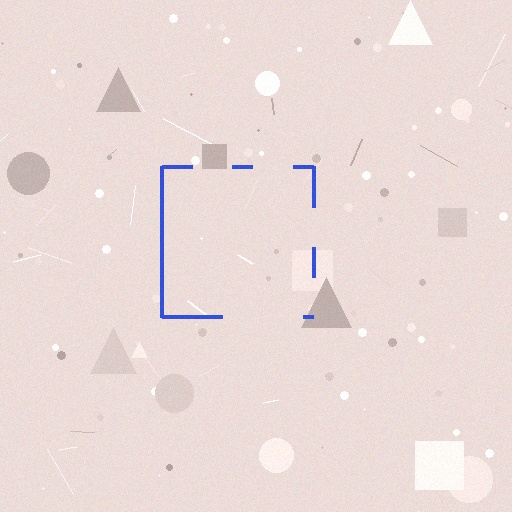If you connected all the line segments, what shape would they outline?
They would outline a square.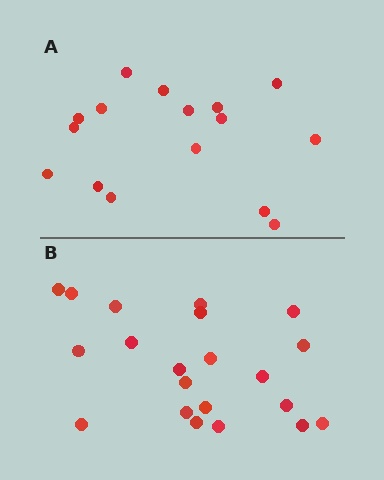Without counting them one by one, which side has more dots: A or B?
Region B (the bottom region) has more dots.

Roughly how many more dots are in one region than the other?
Region B has about 5 more dots than region A.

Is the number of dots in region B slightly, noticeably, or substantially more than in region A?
Region B has noticeably more, but not dramatically so. The ratio is roughly 1.3 to 1.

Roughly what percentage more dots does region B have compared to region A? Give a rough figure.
About 30% more.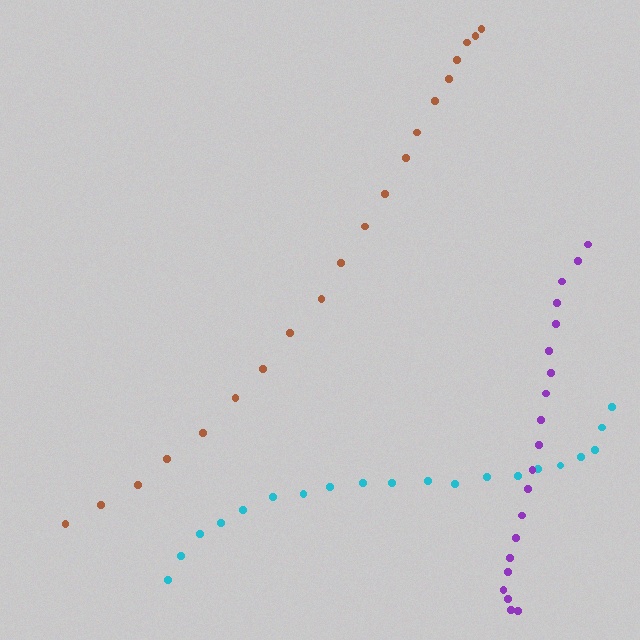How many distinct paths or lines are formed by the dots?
There are 3 distinct paths.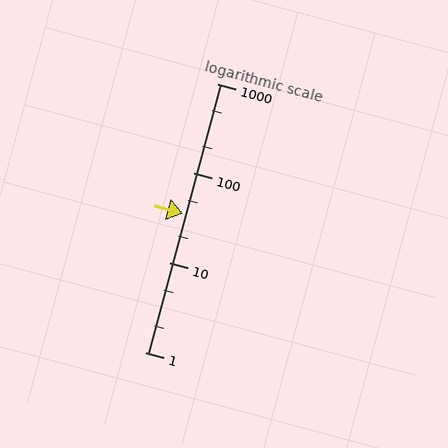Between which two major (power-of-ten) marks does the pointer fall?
The pointer is between 10 and 100.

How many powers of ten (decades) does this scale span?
The scale spans 3 decades, from 1 to 1000.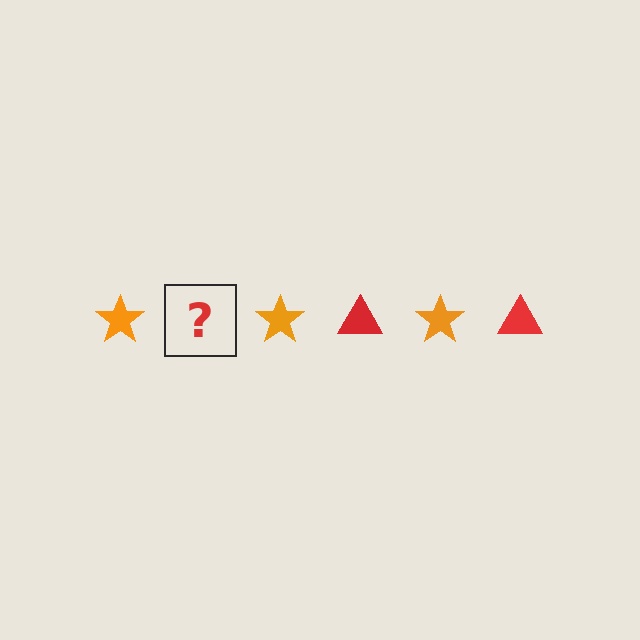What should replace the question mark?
The question mark should be replaced with a red triangle.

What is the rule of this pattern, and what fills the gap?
The rule is that the pattern alternates between orange star and red triangle. The gap should be filled with a red triangle.